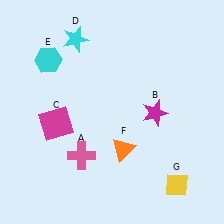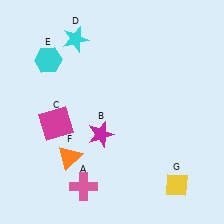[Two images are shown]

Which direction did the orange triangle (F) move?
The orange triangle (F) moved left.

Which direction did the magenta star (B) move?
The magenta star (B) moved left.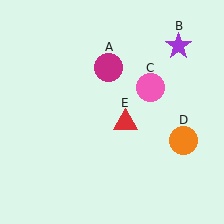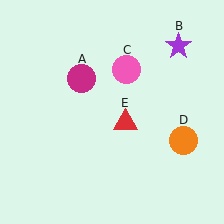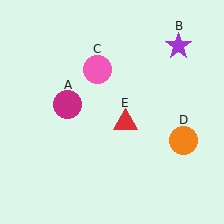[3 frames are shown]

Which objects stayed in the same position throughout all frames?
Purple star (object B) and orange circle (object D) and red triangle (object E) remained stationary.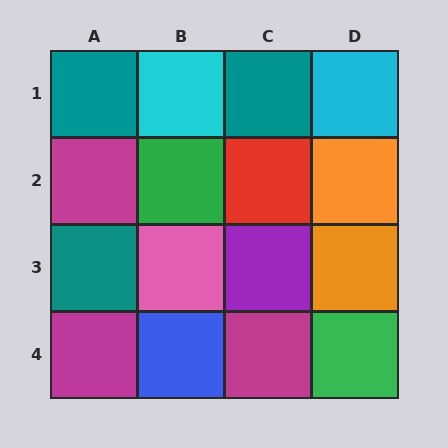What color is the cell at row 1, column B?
Cyan.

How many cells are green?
2 cells are green.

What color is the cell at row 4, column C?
Magenta.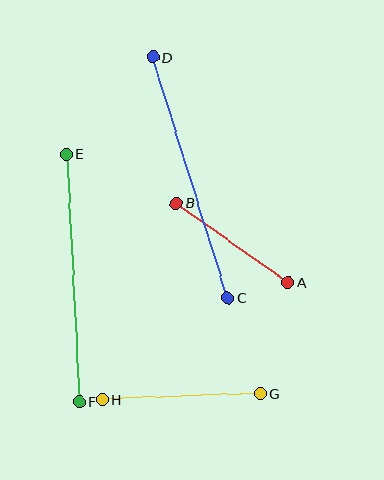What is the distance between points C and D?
The distance is approximately 252 pixels.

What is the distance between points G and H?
The distance is approximately 158 pixels.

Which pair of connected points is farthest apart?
Points C and D are farthest apart.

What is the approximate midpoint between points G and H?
The midpoint is at approximately (181, 397) pixels.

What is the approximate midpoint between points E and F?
The midpoint is at approximately (73, 278) pixels.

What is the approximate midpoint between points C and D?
The midpoint is at approximately (190, 178) pixels.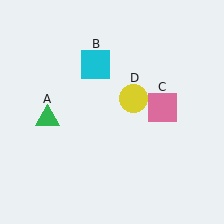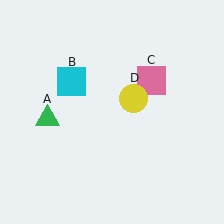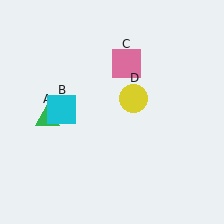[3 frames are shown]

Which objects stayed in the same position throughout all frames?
Green triangle (object A) and yellow circle (object D) remained stationary.